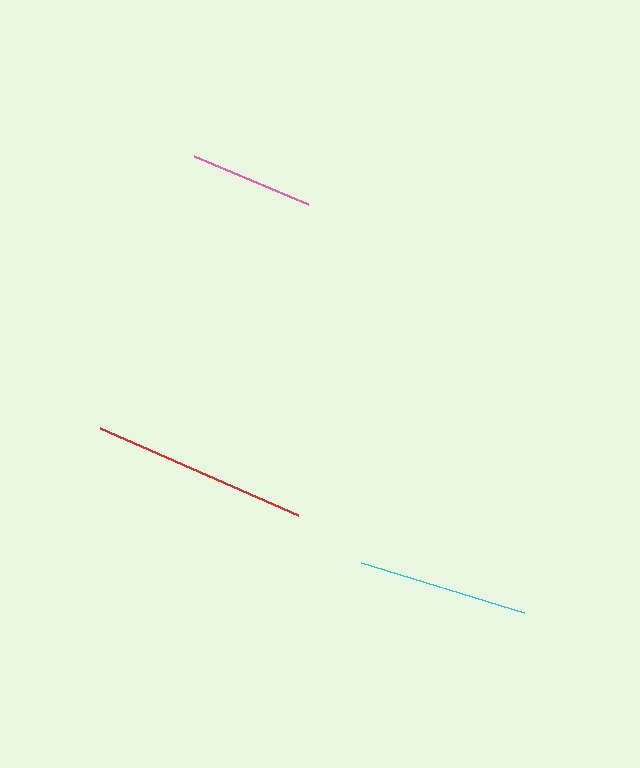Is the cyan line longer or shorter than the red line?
The red line is longer than the cyan line.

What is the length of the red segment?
The red segment is approximately 216 pixels long.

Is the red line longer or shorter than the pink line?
The red line is longer than the pink line.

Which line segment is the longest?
The red line is the longest at approximately 216 pixels.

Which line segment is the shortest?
The pink line is the shortest at approximately 124 pixels.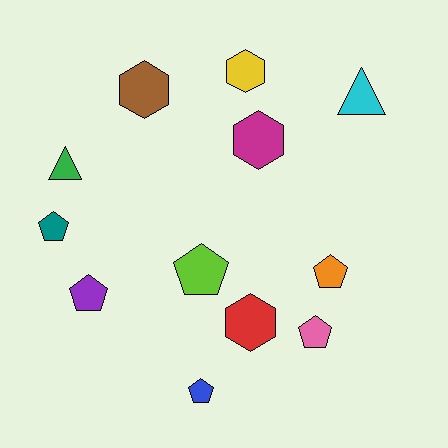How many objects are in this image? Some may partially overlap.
There are 12 objects.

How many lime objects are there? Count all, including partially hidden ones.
There is 1 lime object.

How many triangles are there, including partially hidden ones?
There are 2 triangles.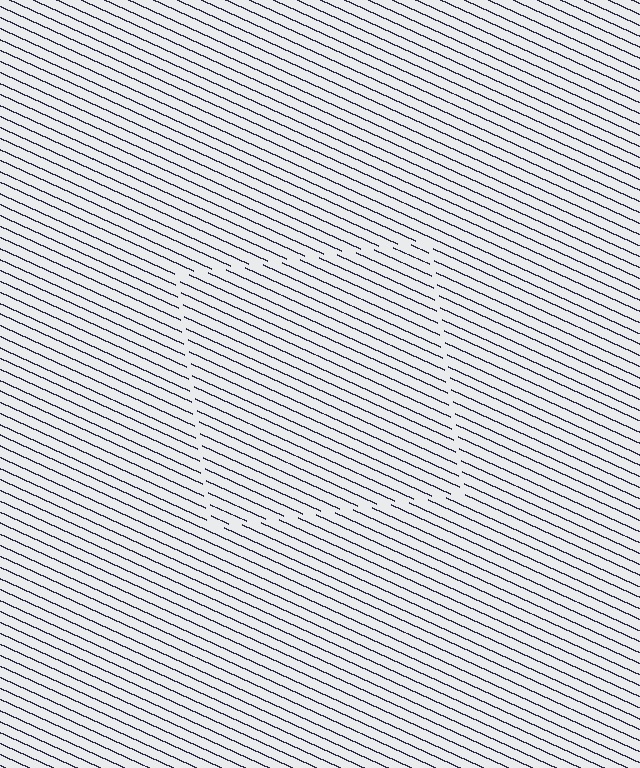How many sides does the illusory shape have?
4 sides — the line-ends trace a square.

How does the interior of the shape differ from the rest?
The interior of the shape contains the same grating, shifted by half a period — the contour is defined by the phase discontinuity where line-ends from the inner and outer gratings abut.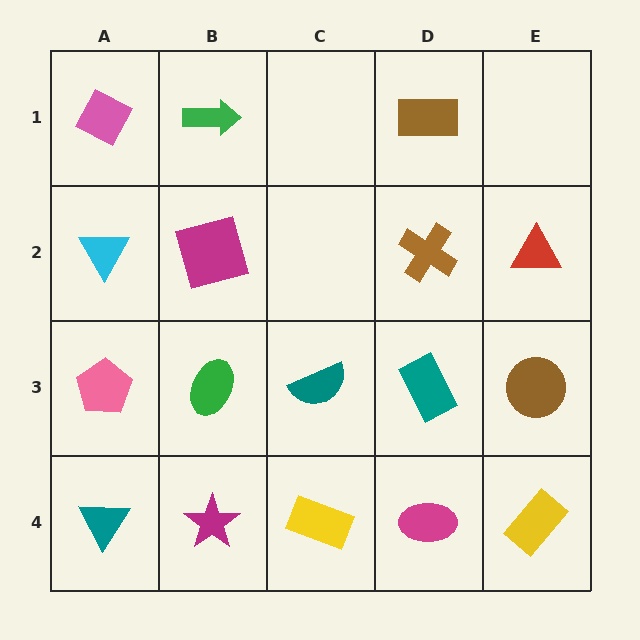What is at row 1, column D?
A brown rectangle.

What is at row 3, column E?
A brown circle.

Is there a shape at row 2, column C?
No, that cell is empty.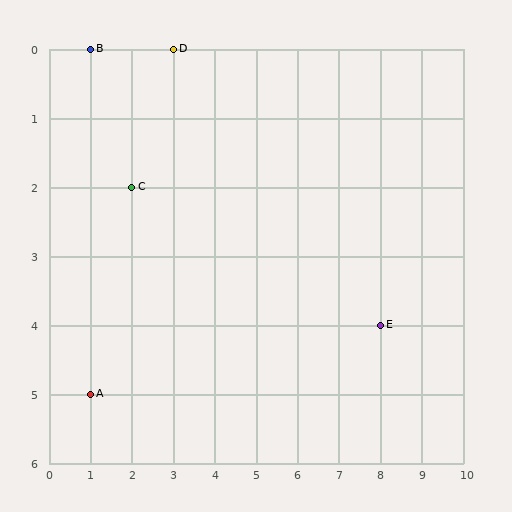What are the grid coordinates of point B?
Point B is at grid coordinates (1, 0).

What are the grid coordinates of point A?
Point A is at grid coordinates (1, 5).